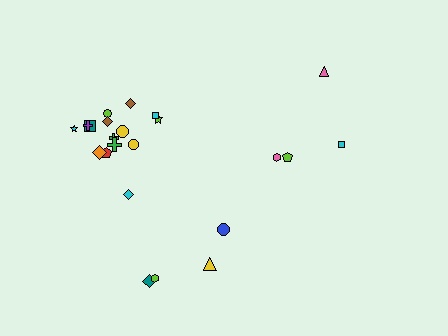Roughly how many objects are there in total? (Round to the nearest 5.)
Roughly 25 objects in total.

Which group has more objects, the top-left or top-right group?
The top-left group.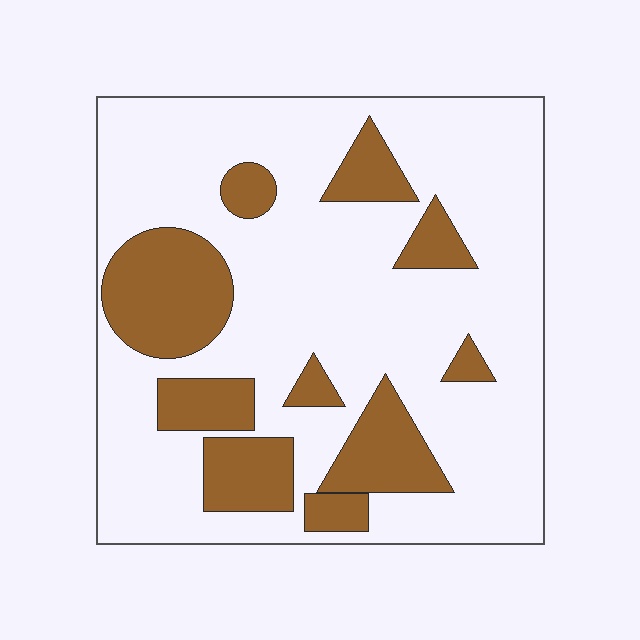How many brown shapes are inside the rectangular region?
10.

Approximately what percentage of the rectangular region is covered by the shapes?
Approximately 25%.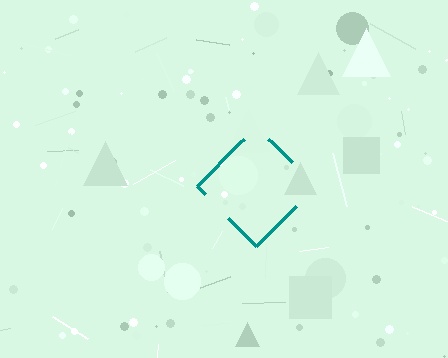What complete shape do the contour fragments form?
The contour fragments form a diamond.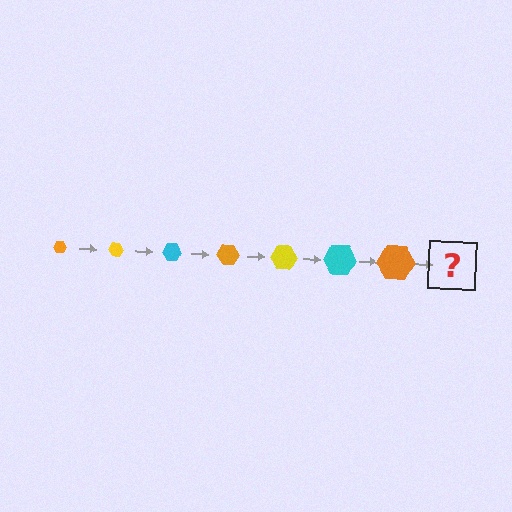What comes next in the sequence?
The next element should be a yellow hexagon, larger than the previous one.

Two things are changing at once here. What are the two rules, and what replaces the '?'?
The two rules are that the hexagon grows larger each step and the color cycles through orange, yellow, and cyan. The '?' should be a yellow hexagon, larger than the previous one.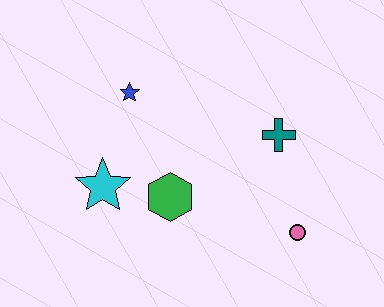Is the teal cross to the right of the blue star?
Yes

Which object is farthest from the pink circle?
The blue star is farthest from the pink circle.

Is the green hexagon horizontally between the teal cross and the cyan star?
Yes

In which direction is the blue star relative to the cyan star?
The blue star is above the cyan star.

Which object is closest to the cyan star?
The green hexagon is closest to the cyan star.